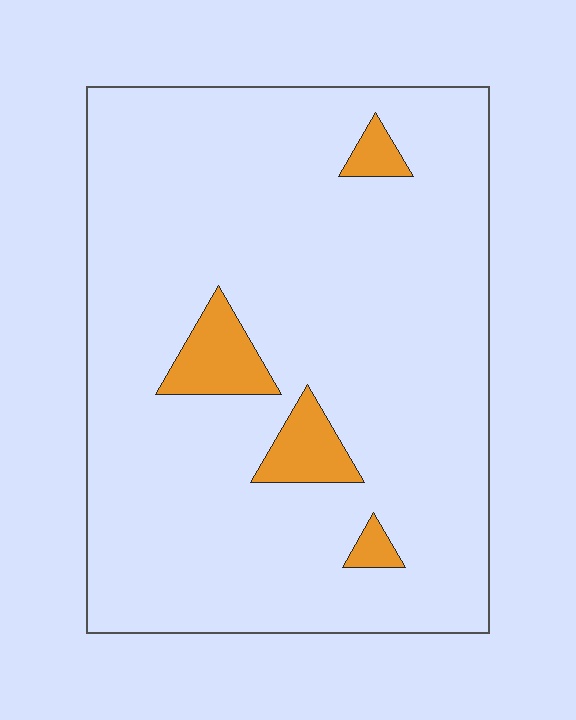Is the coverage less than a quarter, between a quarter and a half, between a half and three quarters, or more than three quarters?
Less than a quarter.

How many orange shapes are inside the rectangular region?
4.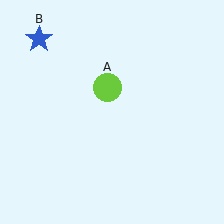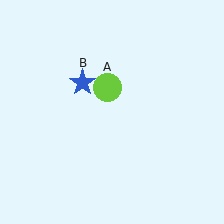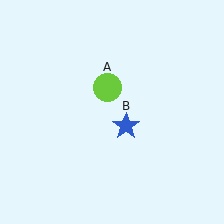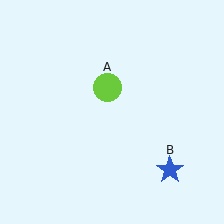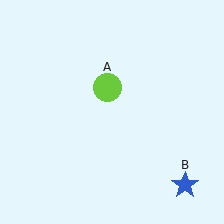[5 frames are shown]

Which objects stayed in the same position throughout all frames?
Lime circle (object A) remained stationary.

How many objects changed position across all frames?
1 object changed position: blue star (object B).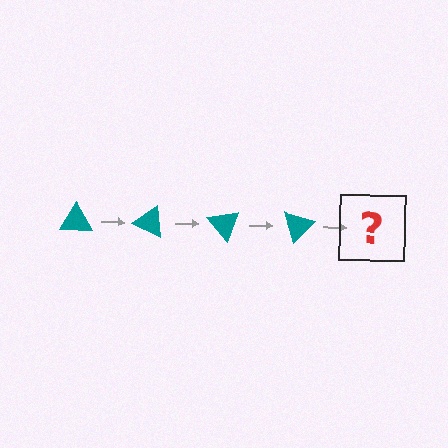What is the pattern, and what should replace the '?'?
The pattern is that the triangle rotates 25 degrees each step. The '?' should be a teal triangle rotated 100 degrees.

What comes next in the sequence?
The next element should be a teal triangle rotated 100 degrees.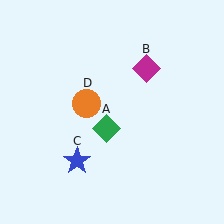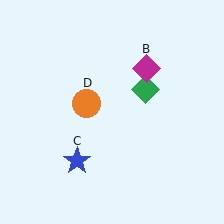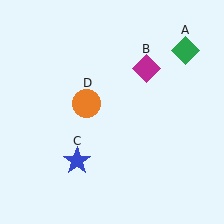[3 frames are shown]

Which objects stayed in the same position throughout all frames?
Magenta diamond (object B) and blue star (object C) and orange circle (object D) remained stationary.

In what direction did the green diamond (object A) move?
The green diamond (object A) moved up and to the right.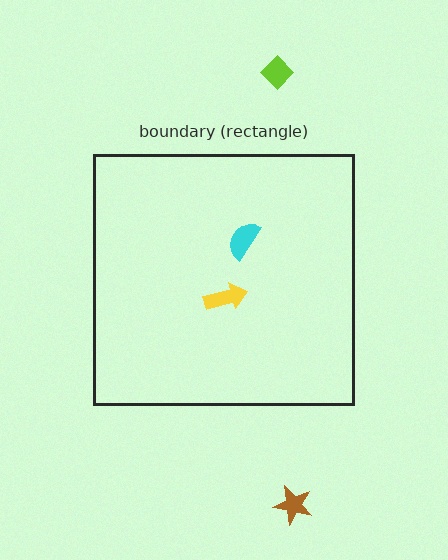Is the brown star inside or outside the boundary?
Outside.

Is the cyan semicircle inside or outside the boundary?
Inside.